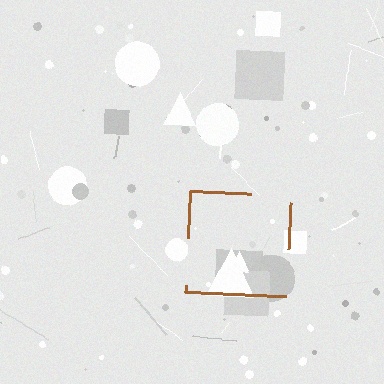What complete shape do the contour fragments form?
The contour fragments form a square.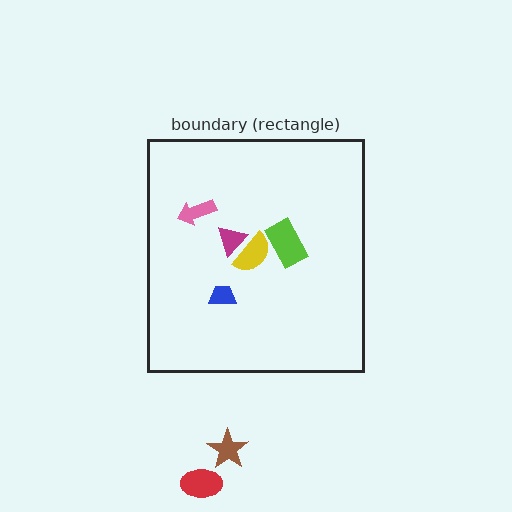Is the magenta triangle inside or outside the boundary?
Inside.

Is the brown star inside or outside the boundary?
Outside.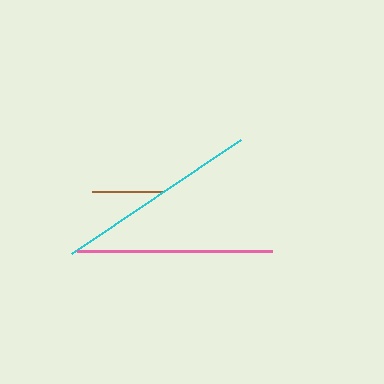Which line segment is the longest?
The cyan line is the longest at approximately 203 pixels.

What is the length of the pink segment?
The pink segment is approximately 195 pixels long.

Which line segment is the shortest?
The brown line is the shortest at approximately 70 pixels.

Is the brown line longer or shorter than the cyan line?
The cyan line is longer than the brown line.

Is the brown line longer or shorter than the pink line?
The pink line is longer than the brown line.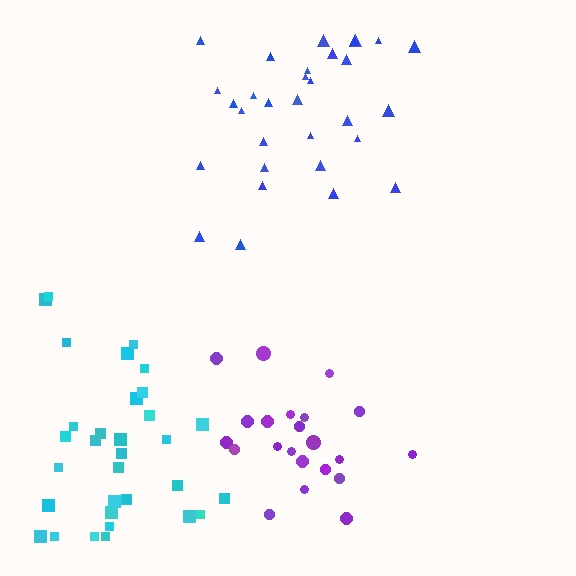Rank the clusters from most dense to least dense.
purple, cyan, blue.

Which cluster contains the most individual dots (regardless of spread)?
Cyan (34).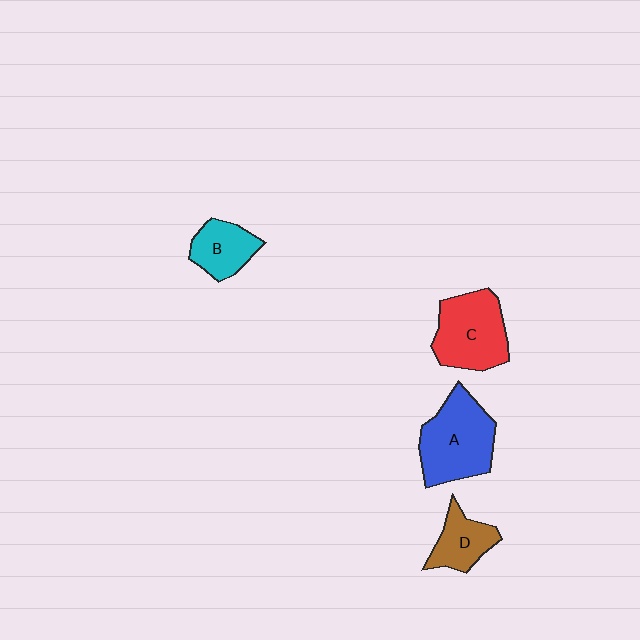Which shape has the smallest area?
Shape D (brown).